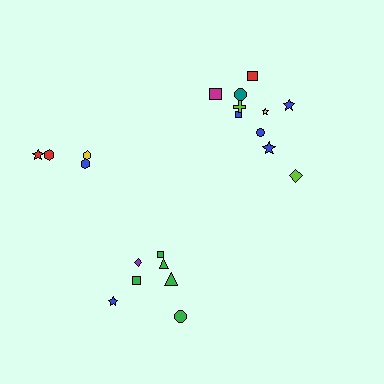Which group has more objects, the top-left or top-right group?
The top-right group.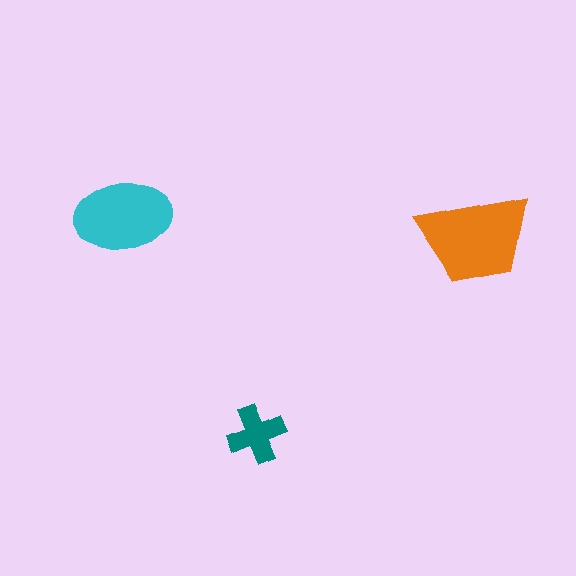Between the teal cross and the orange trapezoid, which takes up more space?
The orange trapezoid.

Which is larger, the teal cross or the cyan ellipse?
The cyan ellipse.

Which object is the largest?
The orange trapezoid.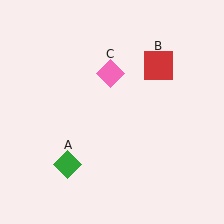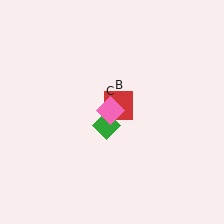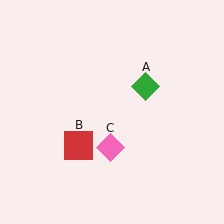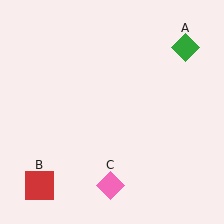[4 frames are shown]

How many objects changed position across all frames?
3 objects changed position: green diamond (object A), red square (object B), pink diamond (object C).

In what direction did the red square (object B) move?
The red square (object B) moved down and to the left.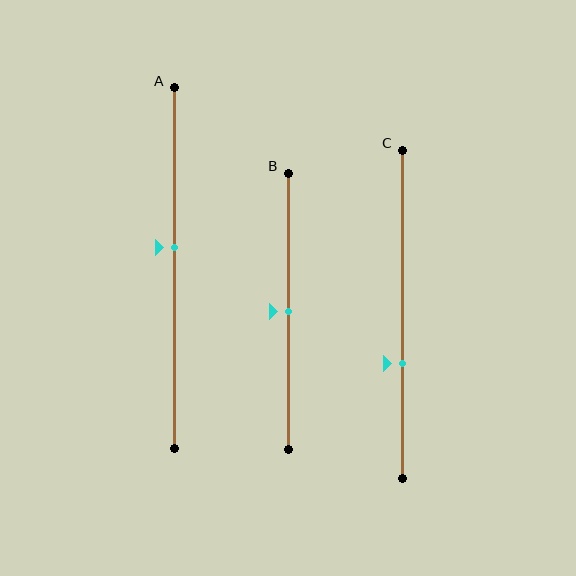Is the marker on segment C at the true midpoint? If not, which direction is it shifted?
No, the marker on segment C is shifted downward by about 15% of the segment length.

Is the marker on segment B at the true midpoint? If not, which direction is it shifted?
Yes, the marker on segment B is at the true midpoint.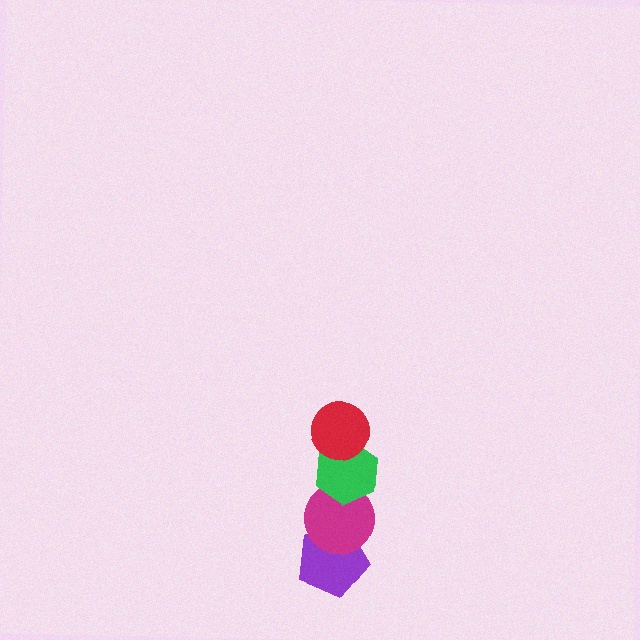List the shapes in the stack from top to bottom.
From top to bottom: the red circle, the green hexagon, the magenta circle, the purple pentagon.